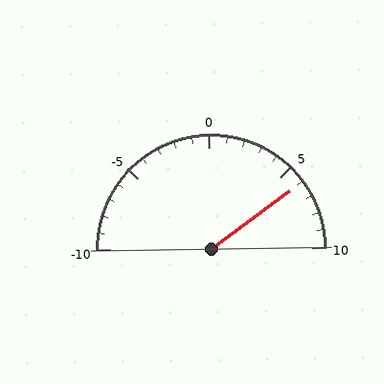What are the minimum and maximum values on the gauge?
The gauge ranges from -10 to 10.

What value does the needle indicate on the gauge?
The needle indicates approximately 6.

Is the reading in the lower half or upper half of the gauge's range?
The reading is in the upper half of the range (-10 to 10).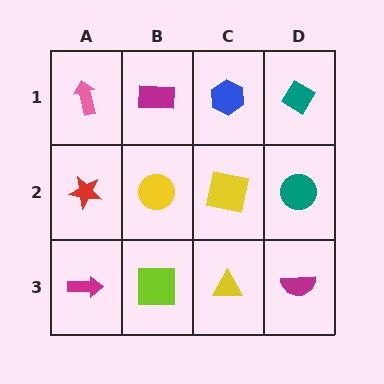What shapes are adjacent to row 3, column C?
A yellow square (row 2, column C), a lime square (row 3, column B), a magenta semicircle (row 3, column D).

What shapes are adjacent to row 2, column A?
A pink arrow (row 1, column A), a magenta arrow (row 3, column A), a yellow circle (row 2, column B).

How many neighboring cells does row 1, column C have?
3.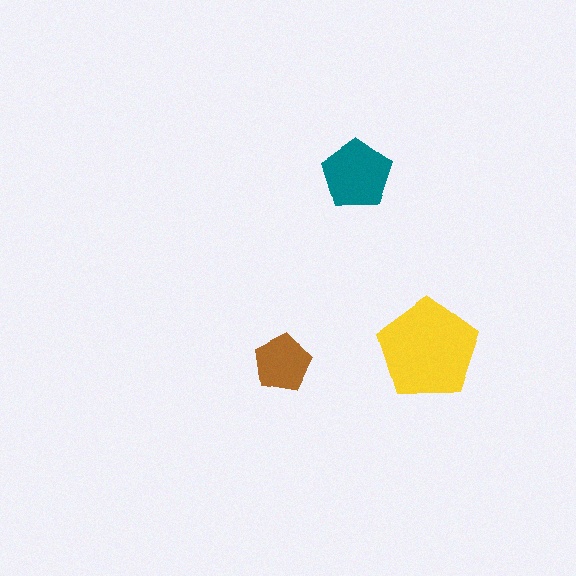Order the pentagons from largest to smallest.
the yellow one, the teal one, the brown one.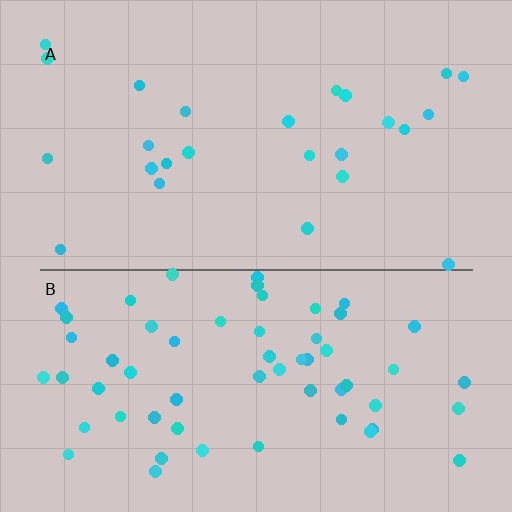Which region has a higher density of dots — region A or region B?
B (the bottom).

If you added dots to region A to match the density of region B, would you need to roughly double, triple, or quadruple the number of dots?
Approximately double.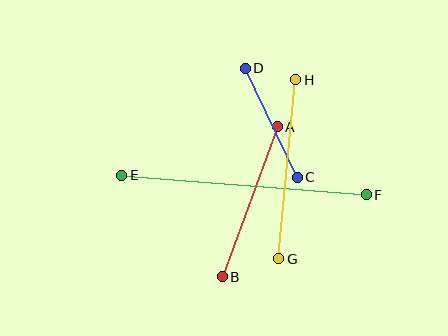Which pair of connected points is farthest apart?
Points E and F are farthest apart.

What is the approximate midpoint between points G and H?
The midpoint is at approximately (287, 169) pixels.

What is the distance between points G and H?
The distance is approximately 180 pixels.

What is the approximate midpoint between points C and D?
The midpoint is at approximately (271, 123) pixels.